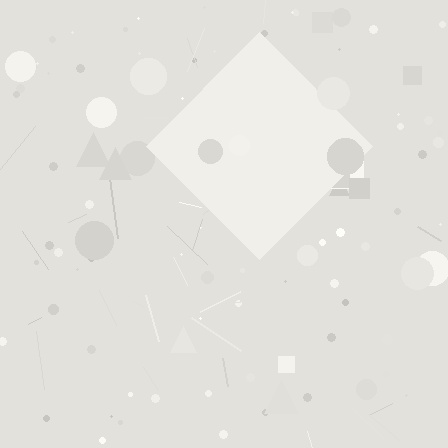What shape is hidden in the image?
A diamond is hidden in the image.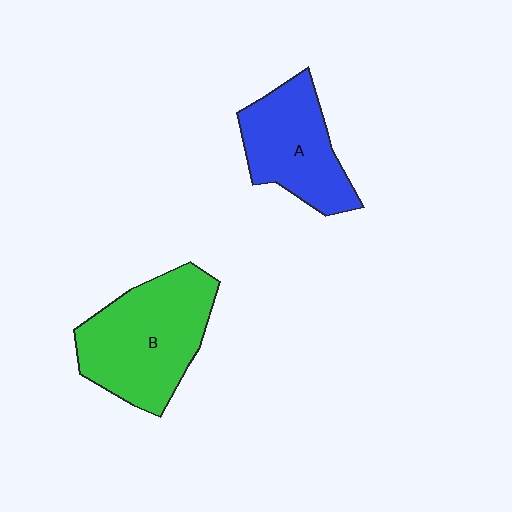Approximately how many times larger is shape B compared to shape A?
Approximately 1.3 times.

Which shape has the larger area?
Shape B (green).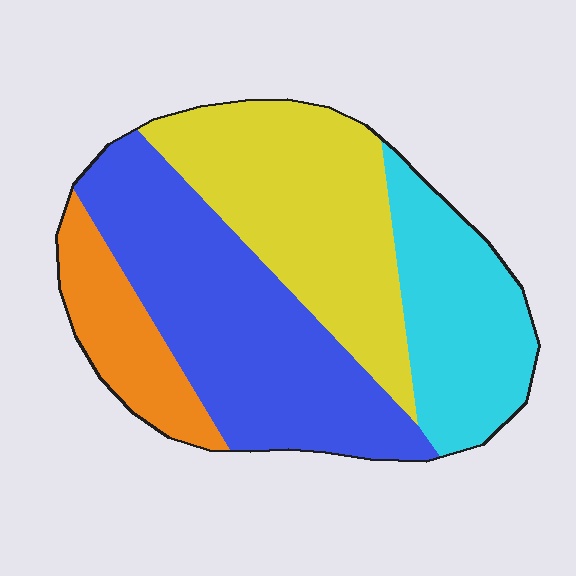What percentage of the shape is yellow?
Yellow covers roughly 30% of the shape.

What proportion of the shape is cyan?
Cyan takes up about one fifth (1/5) of the shape.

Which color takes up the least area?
Orange, at roughly 10%.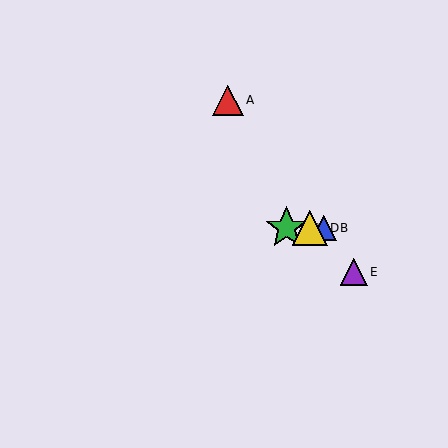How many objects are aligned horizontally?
3 objects (B, C, D) are aligned horizontally.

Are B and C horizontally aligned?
Yes, both are at y≈228.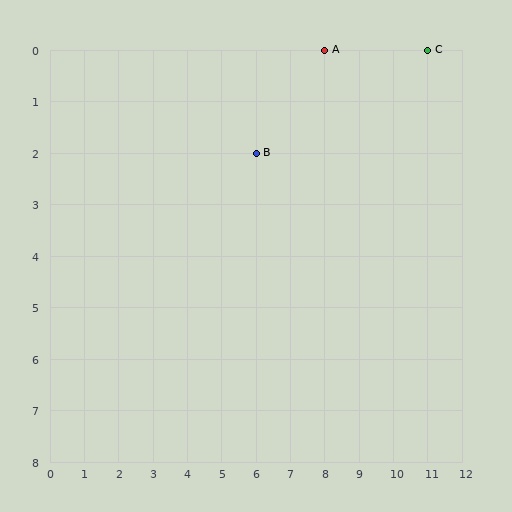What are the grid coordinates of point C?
Point C is at grid coordinates (11, 0).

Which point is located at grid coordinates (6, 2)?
Point B is at (6, 2).